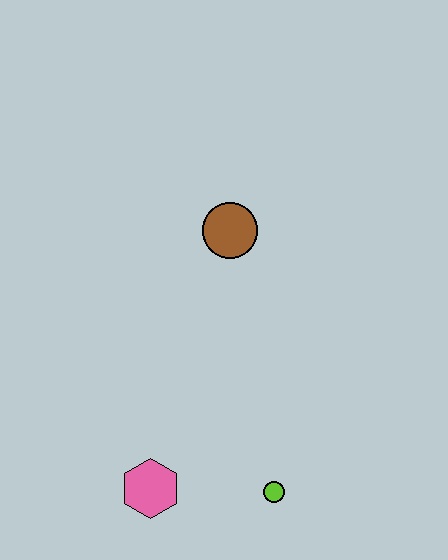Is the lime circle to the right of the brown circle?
Yes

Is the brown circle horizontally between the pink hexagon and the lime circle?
Yes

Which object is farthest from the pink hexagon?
The brown circle is farthest from the pink hexagon.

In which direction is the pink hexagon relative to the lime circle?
The pink hexagon is to the left of the lime circle.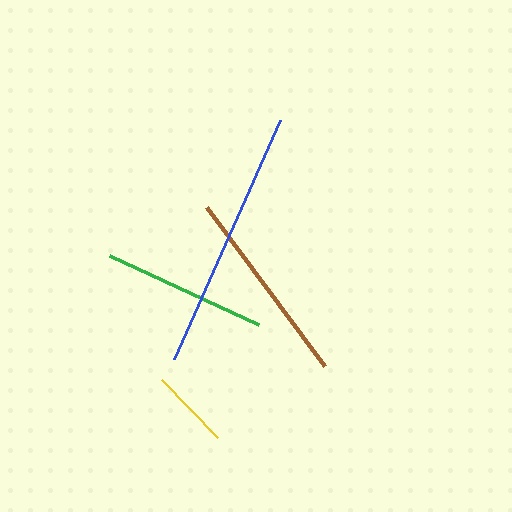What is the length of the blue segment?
The blue segment is approximately 261 pixels long.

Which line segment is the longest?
The blue line is the longest at approximately 261 pixels.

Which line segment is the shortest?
The yellow line is the shortest at approximately 80 pixels.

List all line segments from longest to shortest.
From longest to shortest: blue, brown, green, yellow.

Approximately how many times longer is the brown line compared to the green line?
The brown line is approximately 1.2 times the length of the green line.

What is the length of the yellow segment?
The yellow segment is approximately 80 pixels long.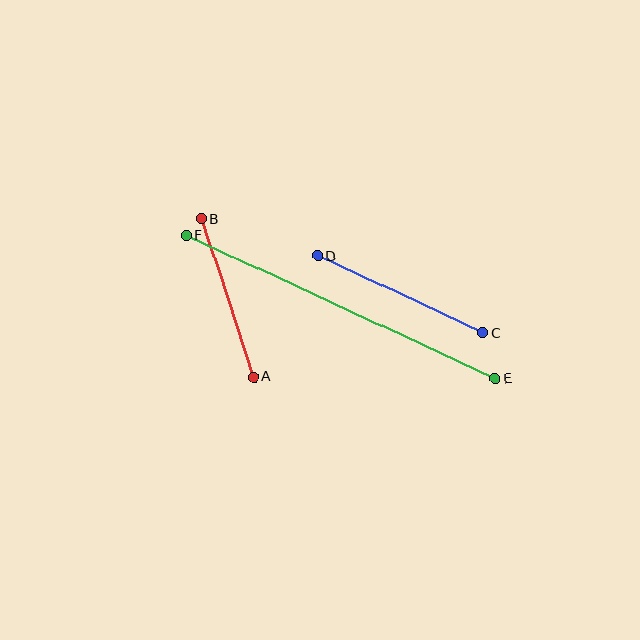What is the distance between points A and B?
The distance is approximately 167 pixels.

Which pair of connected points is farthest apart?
Points E and F are farthest apart.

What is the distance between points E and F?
The distance is approximately 341 pixels.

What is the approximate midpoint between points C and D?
The midpoint is at approximately (400, 294) pixels.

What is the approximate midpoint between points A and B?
The midpoint is at approximately (228, 298) pixels.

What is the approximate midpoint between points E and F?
The midpoint is at approximately (341, 307) pixels.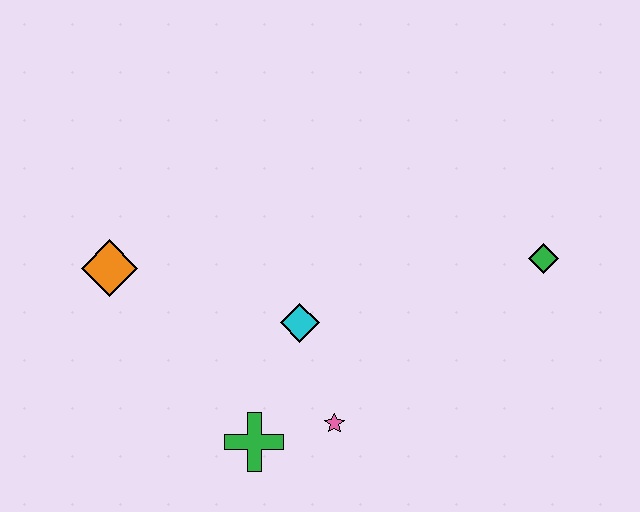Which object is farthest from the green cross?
The green diamond is farthest from the green cross.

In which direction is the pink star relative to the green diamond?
The pink star is to the left of the green diamond.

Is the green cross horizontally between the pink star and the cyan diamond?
No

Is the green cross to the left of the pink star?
Yes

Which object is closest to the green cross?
The pink star is closest to the green cross.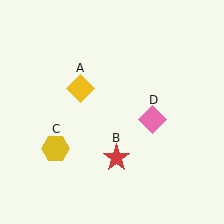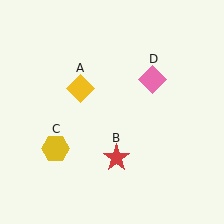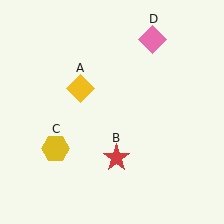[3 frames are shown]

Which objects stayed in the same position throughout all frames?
Yellow diamond (object A) and red star (object B) and yellow hexagon (object C) remained stationary.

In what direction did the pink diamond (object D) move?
The pink diamond (object D) moved up.